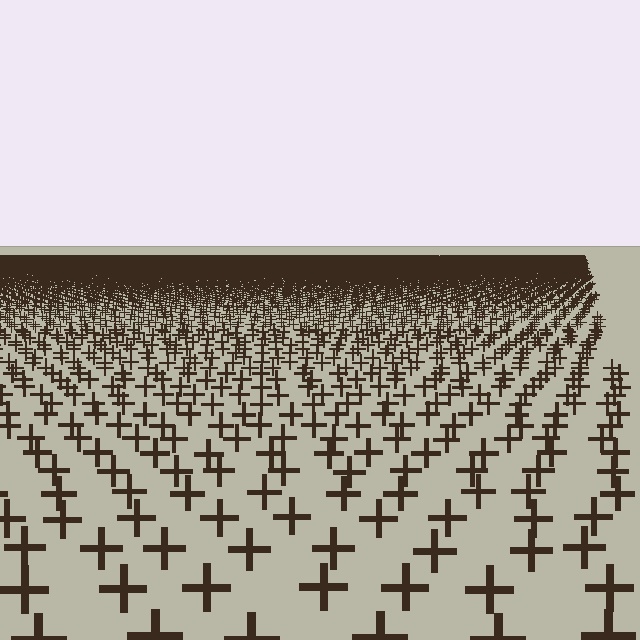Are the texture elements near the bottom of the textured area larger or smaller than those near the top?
Larger. Near the bottom, elements are closer to the viewer and appear at a bigger on-screen size.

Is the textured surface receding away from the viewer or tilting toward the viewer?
The surface is receding away from the viewer. Texture elements get smaller and denser toward the top.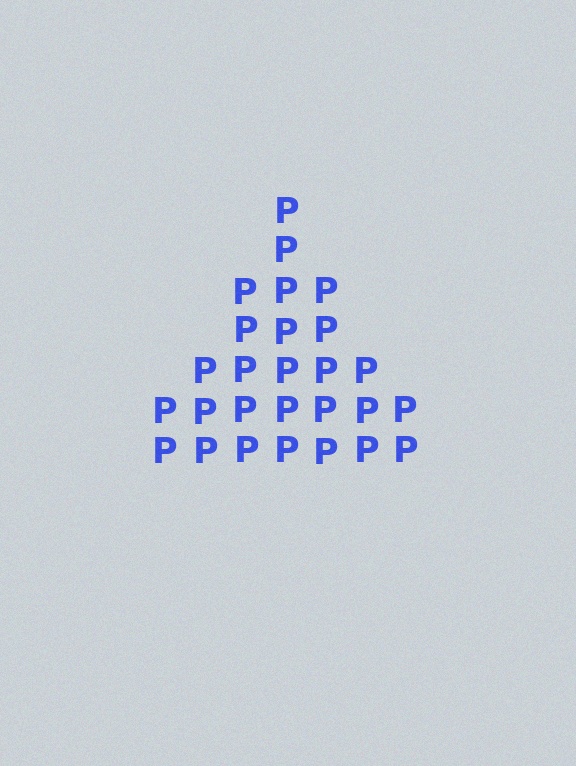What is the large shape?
The large shape is a triangle.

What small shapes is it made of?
It is made of small letter P's.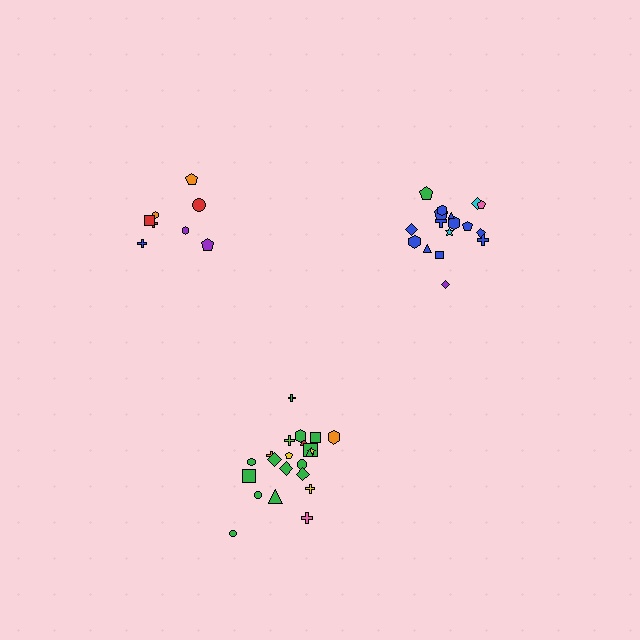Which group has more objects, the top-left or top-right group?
The top-right group.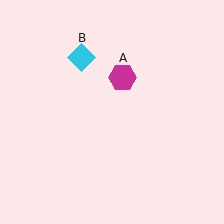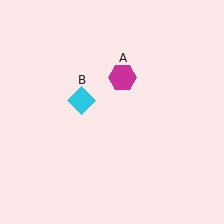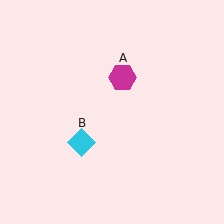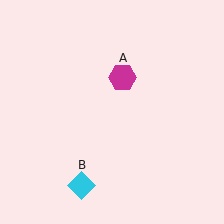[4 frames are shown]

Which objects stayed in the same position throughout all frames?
Magenta hexagon (object A) remained stationary.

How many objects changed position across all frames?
1 object changed position: cyan diamond (object B).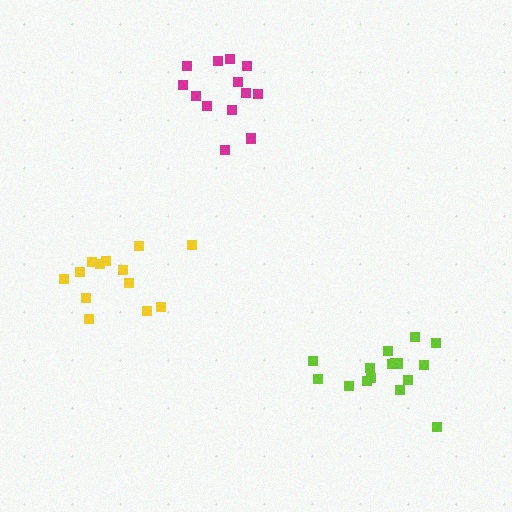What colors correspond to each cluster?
The clusters are colored: magenta, lime, yellow.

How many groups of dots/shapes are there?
There are 3 groups.